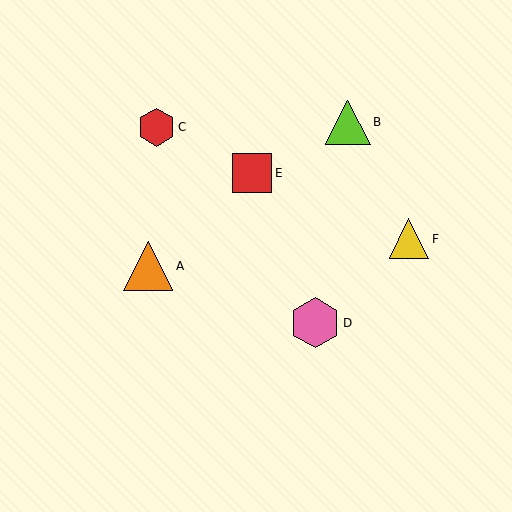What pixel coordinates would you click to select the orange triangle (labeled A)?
Click at (148, 266) to select the orange triangle A.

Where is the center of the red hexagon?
The center of the red hexagon is at (156, 127).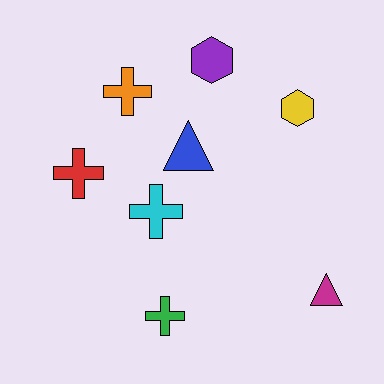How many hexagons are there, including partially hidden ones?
There are 2 hexagons.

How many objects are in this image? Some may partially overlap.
There are 8 objects.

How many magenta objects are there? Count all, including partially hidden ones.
There is 1 magenta object.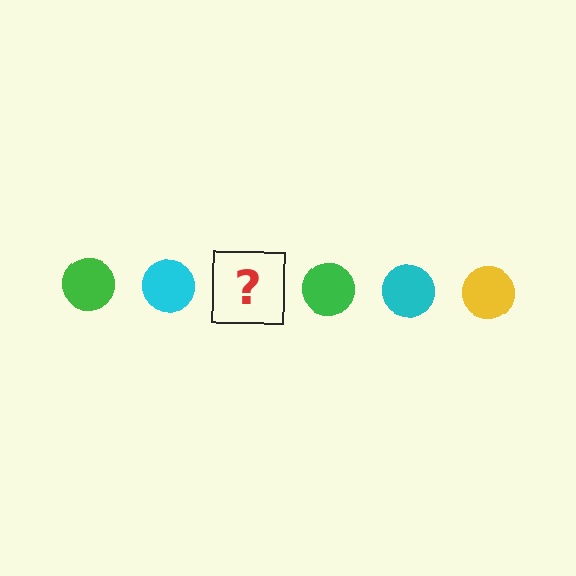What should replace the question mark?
The question mark should be replaced with a yellow circle.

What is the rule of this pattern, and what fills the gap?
The rule is that the pattern cycles through green, cyan, yellow circles. The gap should be filled with a yellow circle.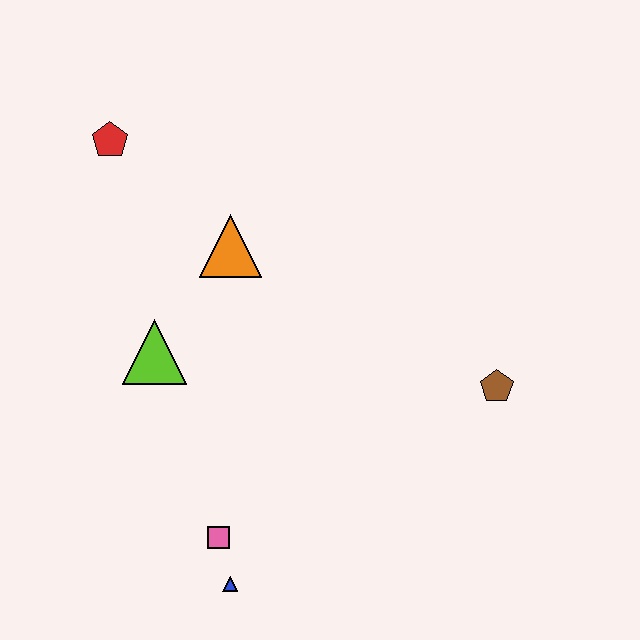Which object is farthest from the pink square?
The red pentagon is farthest from the pink square.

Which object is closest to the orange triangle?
The lime triangle is closest to the orange triangle.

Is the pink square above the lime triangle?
No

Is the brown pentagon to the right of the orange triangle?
Yes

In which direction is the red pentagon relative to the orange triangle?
The red pentagon is to the left of the orange triangle.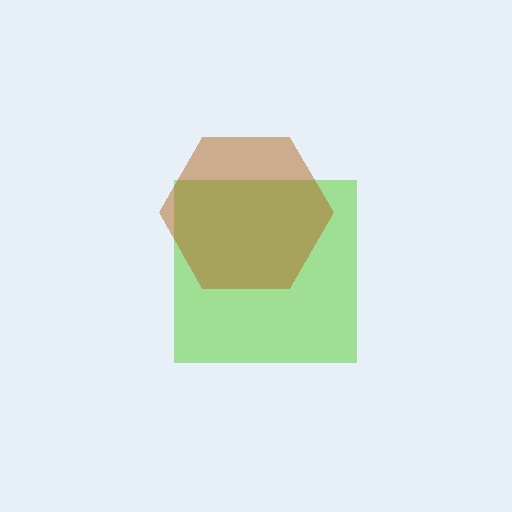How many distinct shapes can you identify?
There are 2 distinct shapes: a lime square, a brown hexagon.